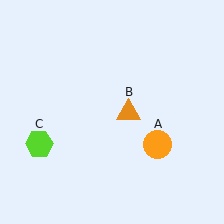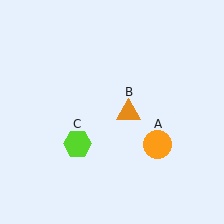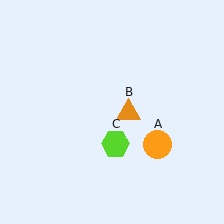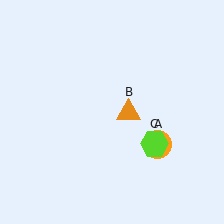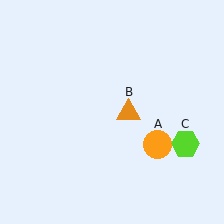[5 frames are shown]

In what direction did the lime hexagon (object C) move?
The lime hexagon (object C) moved right.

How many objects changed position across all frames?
1 object changed position: lime hexagon (object C).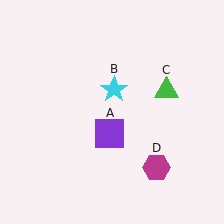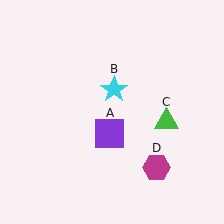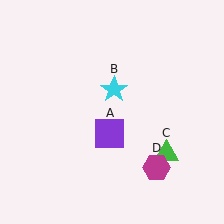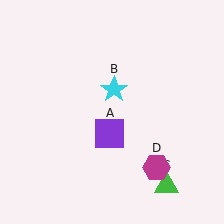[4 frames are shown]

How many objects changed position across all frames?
1 object changed position: green triangle (object C).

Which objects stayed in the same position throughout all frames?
Purple square (object A) and cyan star (object B) and magenta hexagon (object D) remained stationary.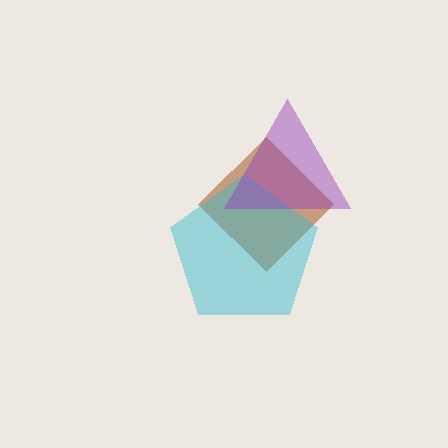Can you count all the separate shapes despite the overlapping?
Yes, there are 3 separate shapes.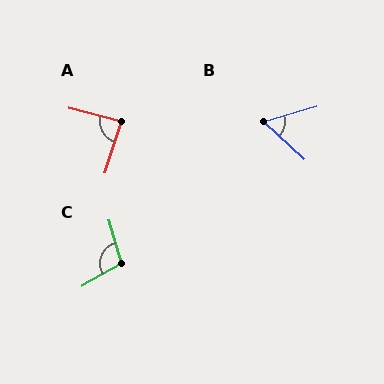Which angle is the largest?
C, at approximately 104 degrees.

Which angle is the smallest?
B, at approximately 58 degrees.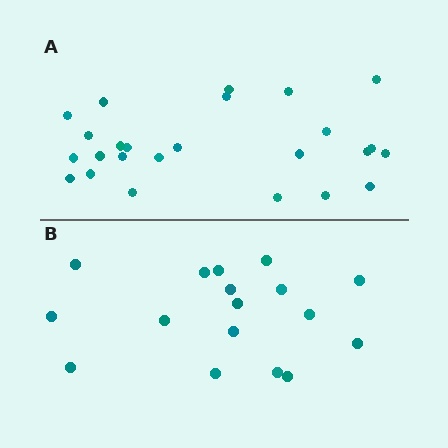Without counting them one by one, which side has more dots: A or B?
Region A (the top region) has more dots.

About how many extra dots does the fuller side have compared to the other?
Region A has roughly 8 or so more dots than region B.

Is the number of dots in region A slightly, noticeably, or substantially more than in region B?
Region A has substantially more. The ratio is roughly 1.5 to 1.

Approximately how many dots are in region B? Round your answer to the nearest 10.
About 20 dots. (The exact count is 17, which rounds to 20.)